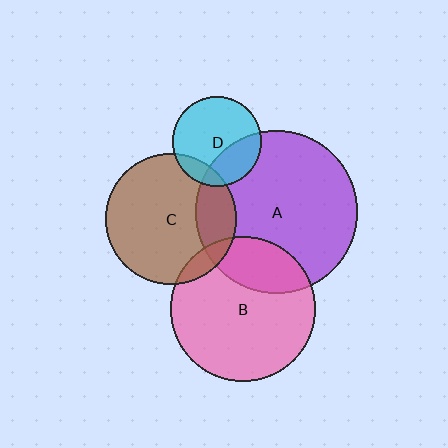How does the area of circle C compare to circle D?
Approximately 2.1 times.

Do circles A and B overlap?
Yes.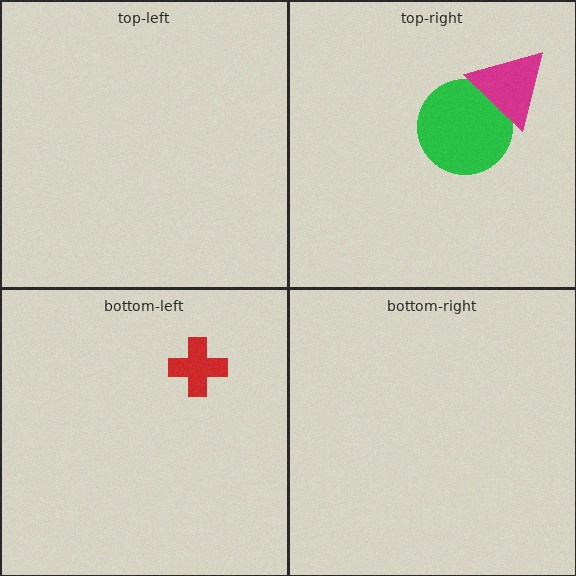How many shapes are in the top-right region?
2.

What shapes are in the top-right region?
The green circle, the magenta triangle.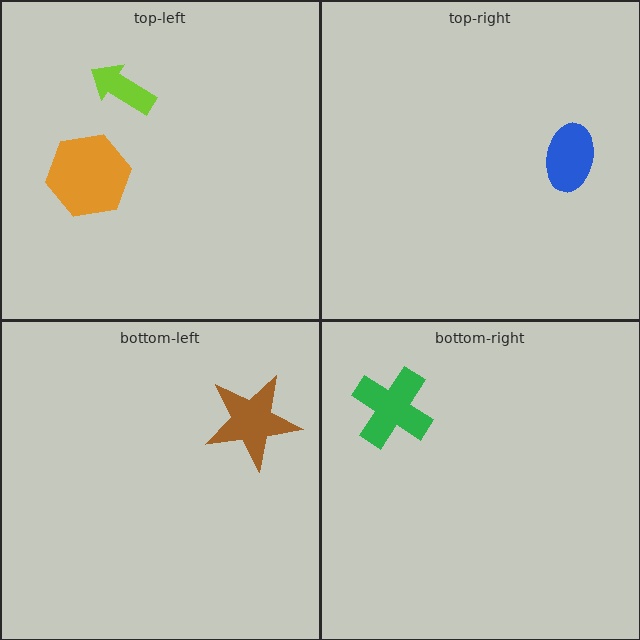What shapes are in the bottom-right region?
The green cross.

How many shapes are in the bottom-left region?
1.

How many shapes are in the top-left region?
2.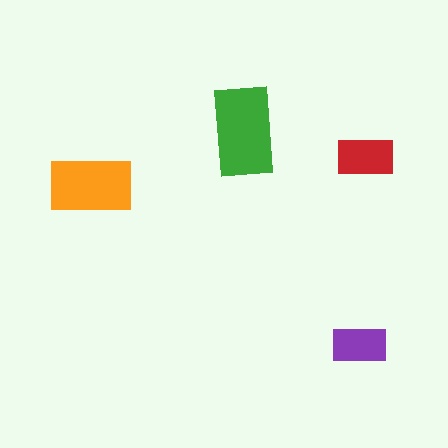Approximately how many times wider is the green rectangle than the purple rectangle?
About 1.5 times wider.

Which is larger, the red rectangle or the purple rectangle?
The red one.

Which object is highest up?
The green rectangle is topmost.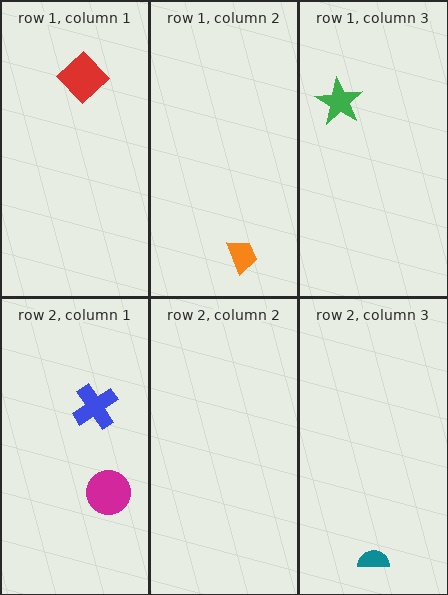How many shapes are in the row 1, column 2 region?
1.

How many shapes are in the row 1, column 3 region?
1.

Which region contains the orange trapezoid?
The row 1, column 2 region.